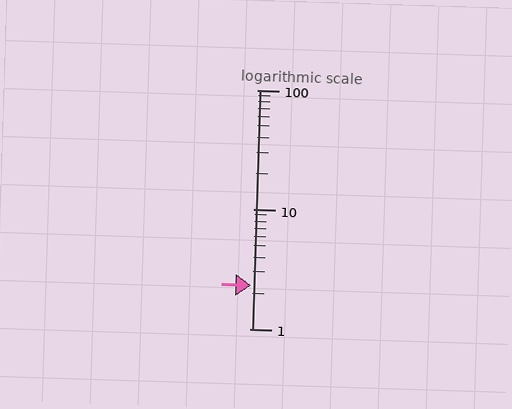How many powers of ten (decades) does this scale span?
The scale spans 2 decades, from 1 to 100.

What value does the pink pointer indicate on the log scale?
The pointer indicates approximately 2.3.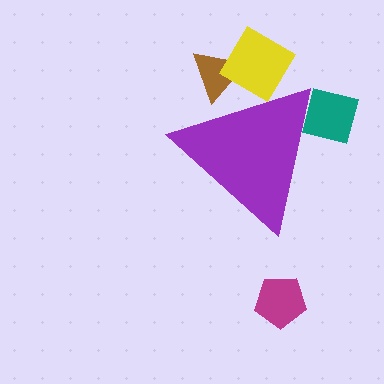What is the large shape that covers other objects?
A purple triangle.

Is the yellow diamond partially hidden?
Yes, the yellow diamond is partially hidden behind the purple triangle.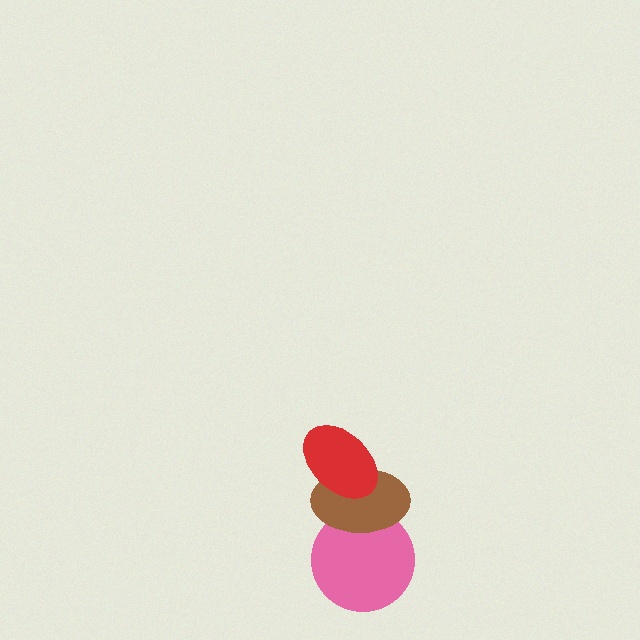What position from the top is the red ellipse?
The red ellipse is 1st from the top.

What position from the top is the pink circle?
The pink circle is 3rd from the top.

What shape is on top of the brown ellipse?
The red ellipse is on top of the brown ellipse.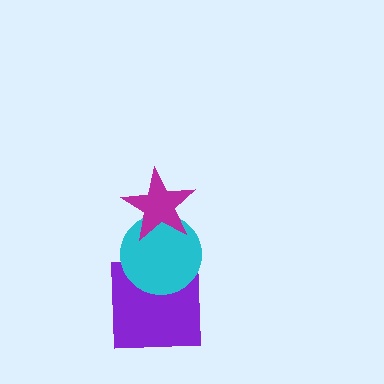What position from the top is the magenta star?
The magenta star is 1st from the top.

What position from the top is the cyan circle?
The cyan circle is 2nd from the top.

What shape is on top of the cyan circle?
The magenta star is on top of the cyan circle.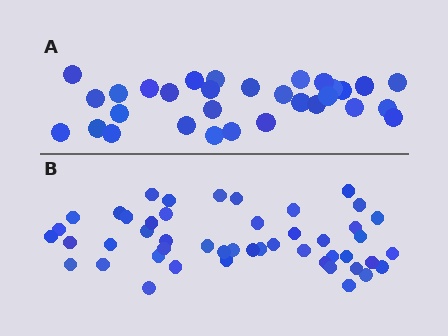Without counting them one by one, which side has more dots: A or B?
Region B (the bottom region) has more dots.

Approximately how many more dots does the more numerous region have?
Region B has approximately 15 more dots than region A.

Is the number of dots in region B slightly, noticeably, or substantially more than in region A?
Region B has substantially more. The ratio is roughly 1.5 to 1.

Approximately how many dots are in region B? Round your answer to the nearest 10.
About 50 dots. (The exact count is 48, which rounds to 50.)